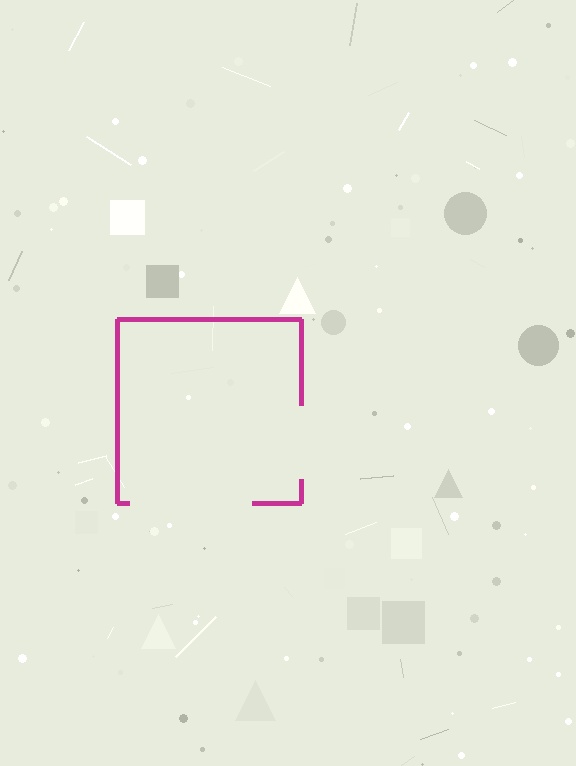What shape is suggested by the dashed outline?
The dashed outline suggests a square.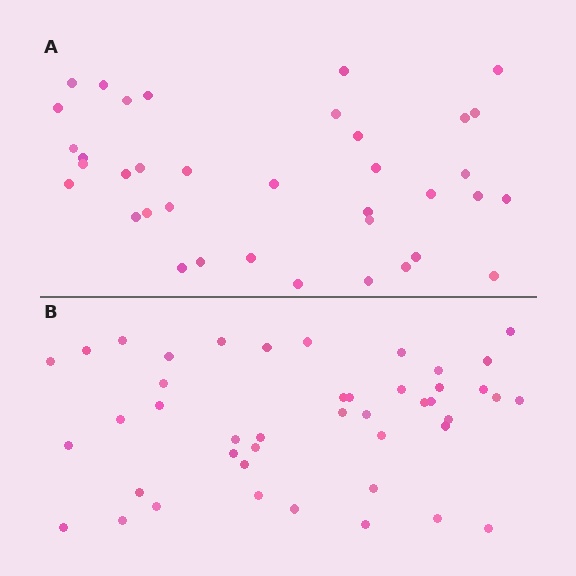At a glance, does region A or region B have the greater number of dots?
Region B (the bottom region) has more dots.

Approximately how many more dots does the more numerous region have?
Region B has roughly 8 or so more dots than region A.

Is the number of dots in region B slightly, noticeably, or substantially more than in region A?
Region B has only slightly more — the two regions are fairly close. The ratio is roughly 1.2 to 1.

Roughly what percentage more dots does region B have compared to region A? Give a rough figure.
About 20% more.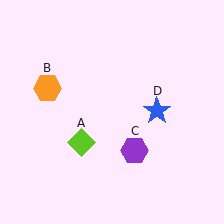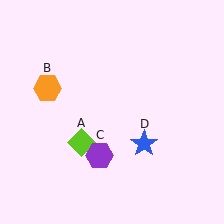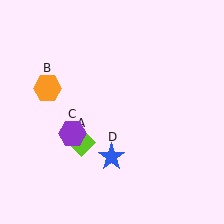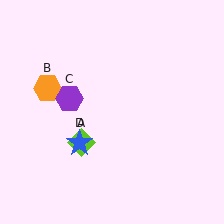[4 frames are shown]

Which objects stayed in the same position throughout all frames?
Lime diamond (object A) and orange hexagon (object B) remained stationary.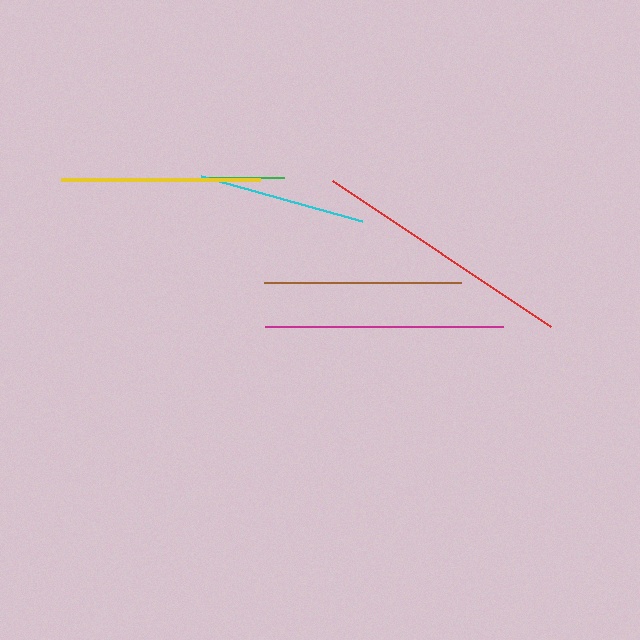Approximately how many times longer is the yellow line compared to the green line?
The yellow line is approximately 2.5 times the length of the green line.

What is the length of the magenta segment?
The magenta segment is approximately 238 pixels long.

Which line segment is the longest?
The red line is the longest at approximately 262 pixels.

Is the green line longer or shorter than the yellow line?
The yellow line is longer than the green line.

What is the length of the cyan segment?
The cyan segment is approximately 167 pixels long.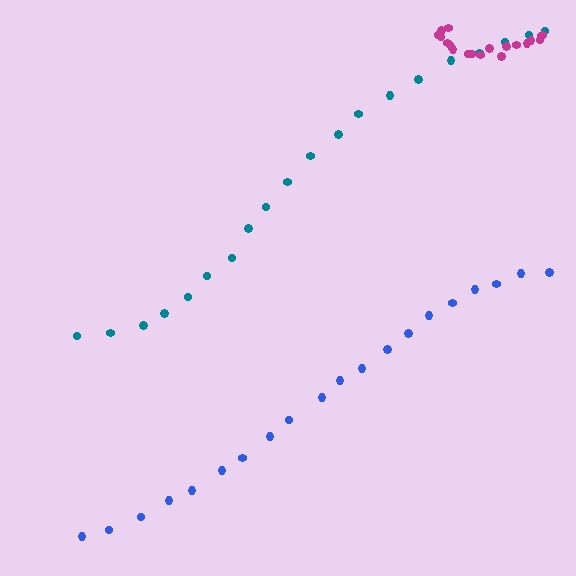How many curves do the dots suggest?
There are 3 distinct paths.